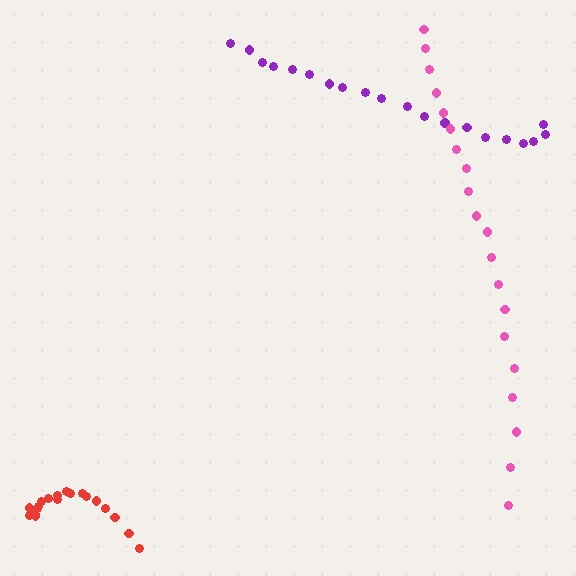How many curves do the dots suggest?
There are 3 distinct paths.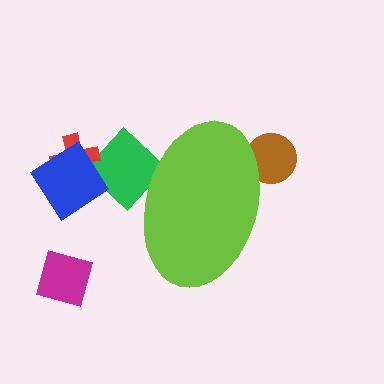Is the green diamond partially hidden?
Yes, the green diamond is partially hidden behind the lime ellipse.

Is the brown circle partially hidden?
Yes, the brown circle is partially hidden behind the lime ellipse.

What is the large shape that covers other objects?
A lime ellipse.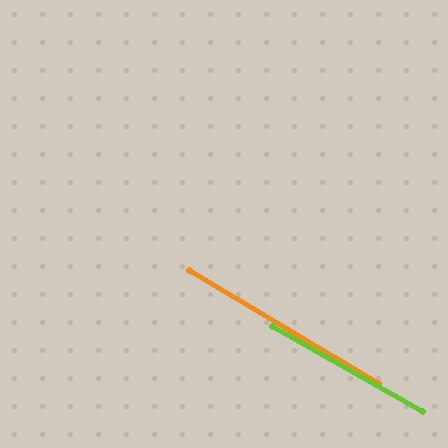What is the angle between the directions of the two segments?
Approximately 1 degree.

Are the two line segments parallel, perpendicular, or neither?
Parallel — their directions differ by only 1.2°.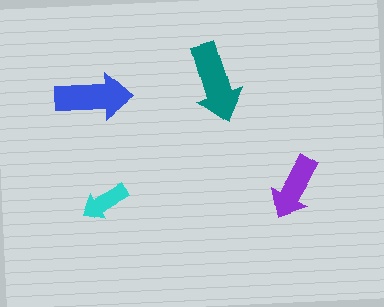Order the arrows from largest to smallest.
the teal one, the blue one, the purple one, the cyan one.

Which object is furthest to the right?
The purple arrow is rightmost.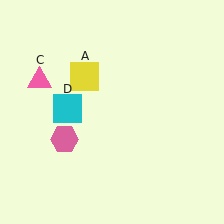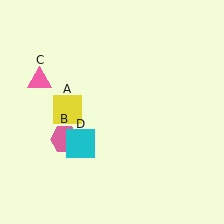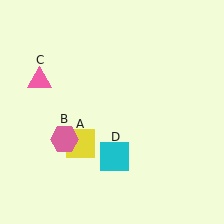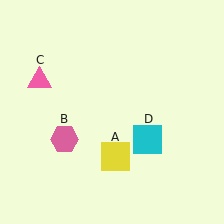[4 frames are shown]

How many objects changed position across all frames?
2 objects changed position: yellow square (object A), cyan square (object D).